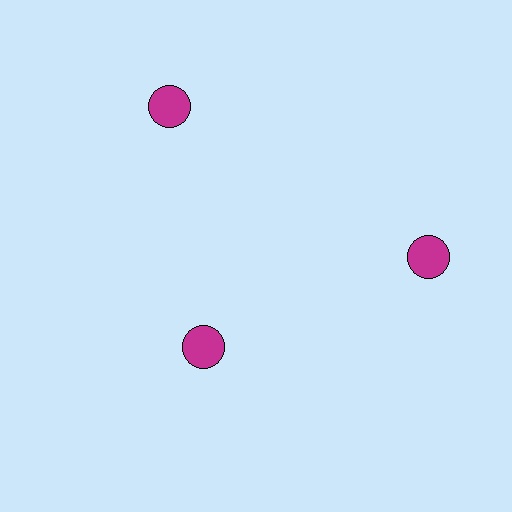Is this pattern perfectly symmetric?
No. The 3 magenta circles are arranged in a ring, but one element near the 7 o'clock position is pulled inward toward the center, breaking the 3-fold rotational symmetry.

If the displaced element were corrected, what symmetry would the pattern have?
It would have 3-fold rotational symmetry — the pattern would map onto itself every 120 degrees.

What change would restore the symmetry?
The symmetry would be restored by moving it outward, back onto the ring so that all 3 circles sit at equal angles and equal distance from the center.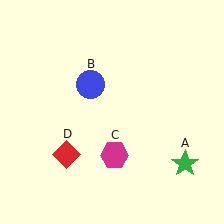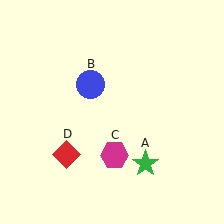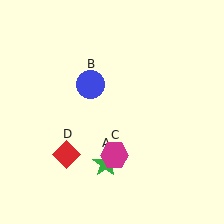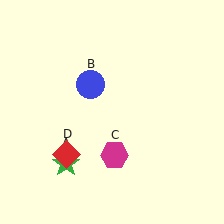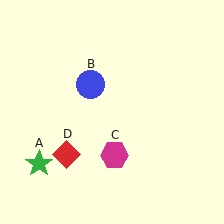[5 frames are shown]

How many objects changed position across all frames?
1 object changed position: green star (object A).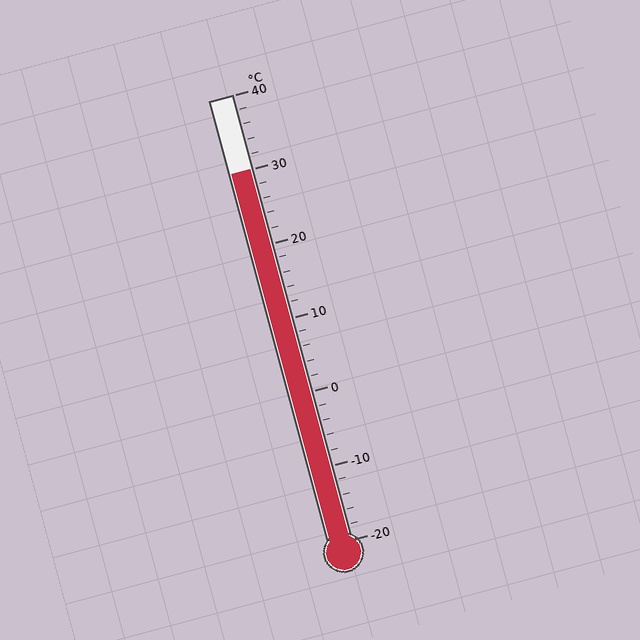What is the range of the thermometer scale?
The thermometer scale ranges from -20°C to 40°C.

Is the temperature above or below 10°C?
The temperature is above 10°C.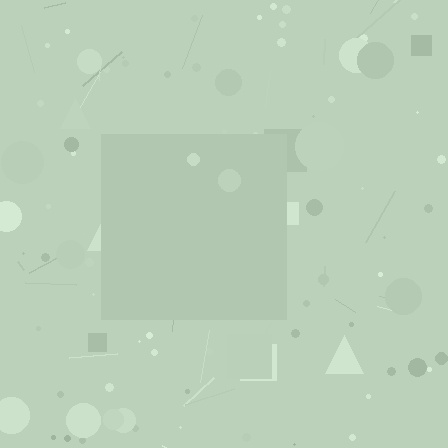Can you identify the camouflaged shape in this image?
The camouflaged shape is a square.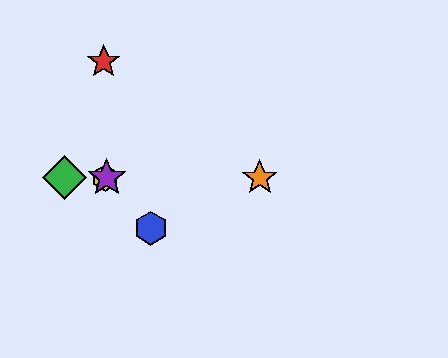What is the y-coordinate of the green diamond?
The green diamond is at y≈178.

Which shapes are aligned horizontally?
The green diamond, the yellow hexagon, the purple star, the orange star are aligned horizontally.